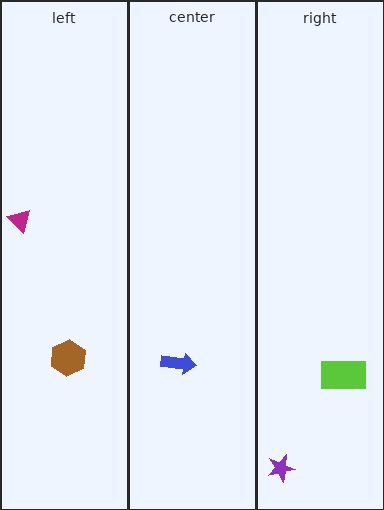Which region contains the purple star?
The right region.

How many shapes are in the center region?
1.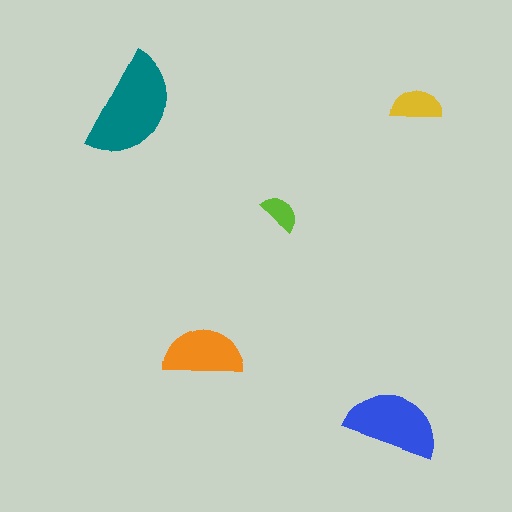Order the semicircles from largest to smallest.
the teal one, the blue one, the orange one, the yellow one, the lime one.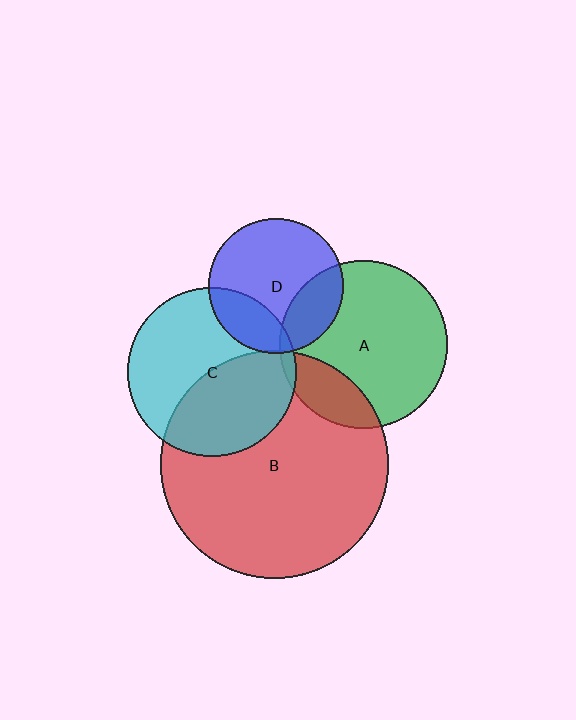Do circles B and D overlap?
Yes.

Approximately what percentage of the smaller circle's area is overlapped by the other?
Approximately 5%.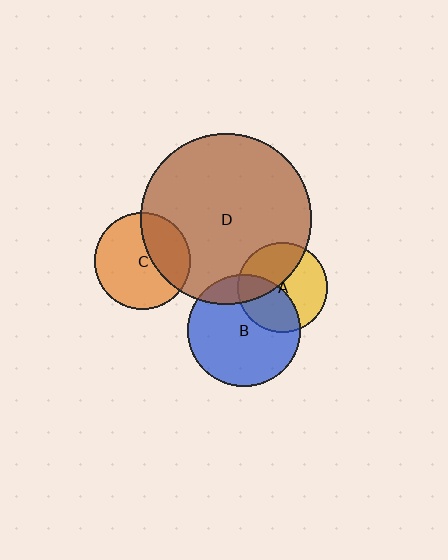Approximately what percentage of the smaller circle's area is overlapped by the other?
Approximately 40%.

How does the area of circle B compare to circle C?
Approximately 1.4 times.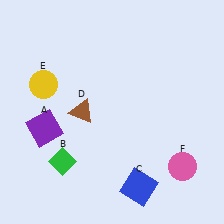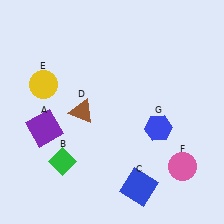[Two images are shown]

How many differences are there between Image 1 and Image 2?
There is 1 difference between the two images.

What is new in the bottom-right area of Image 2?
A blue hexagon (G) was added in the bottom-right area of Image 2.